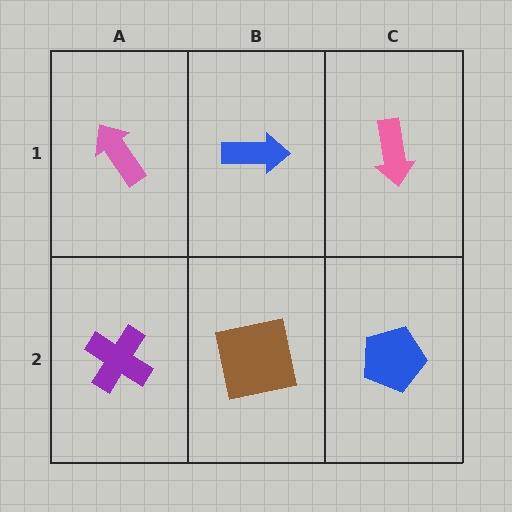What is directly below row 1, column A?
A purple cross.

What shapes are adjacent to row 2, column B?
A blue arrow (row 1, column B), a purple cross (row 2, column A), a blue pentagon (row 2, column C).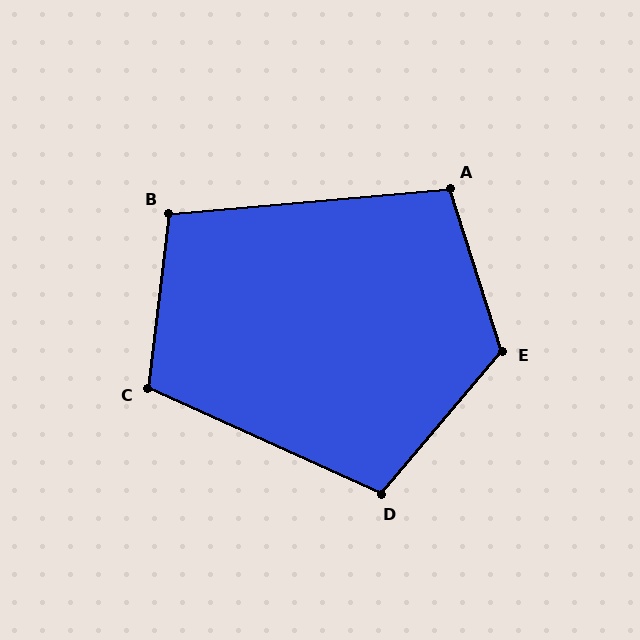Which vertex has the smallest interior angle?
B, at approximately 102 degrees.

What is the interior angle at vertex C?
Approximately 108 degrees (obtuse).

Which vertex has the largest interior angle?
E, at approximately 122 degrees.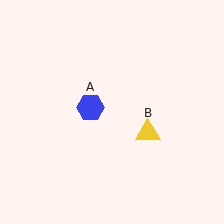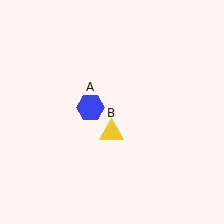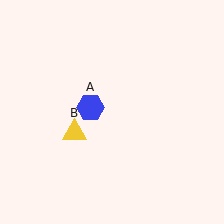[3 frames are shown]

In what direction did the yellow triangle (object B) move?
The yellow triangle (object B) moved left.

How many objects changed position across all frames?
1 object changed position: yellow triangle (object B).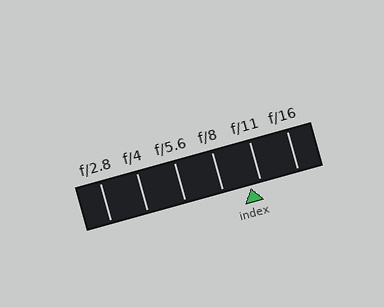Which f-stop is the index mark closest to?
The index mark is closest to f/11.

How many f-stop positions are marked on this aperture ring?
There are 6 f-stop positions marked.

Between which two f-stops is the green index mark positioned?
The index mark is between f/8 and f/11.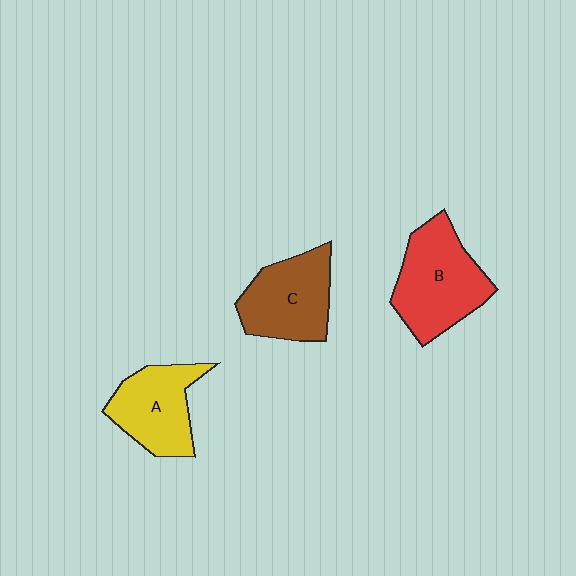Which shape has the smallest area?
Shape A (yellow).